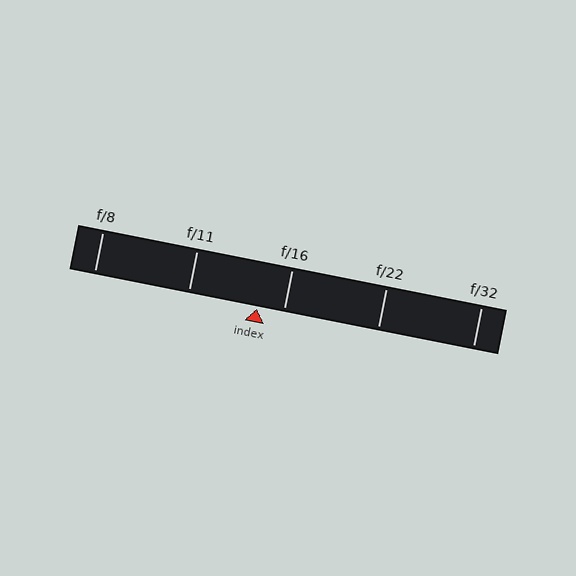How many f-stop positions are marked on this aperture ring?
There are 5 f-stop positions marked.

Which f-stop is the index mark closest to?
The index mark is closest to f/16.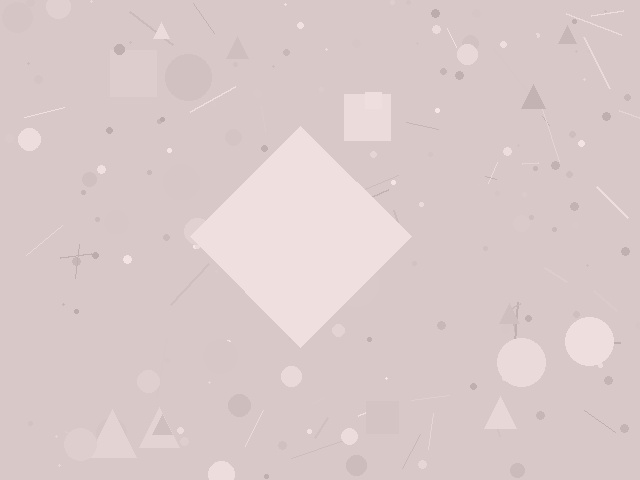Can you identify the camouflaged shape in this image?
The camouflaged shape is a diamond.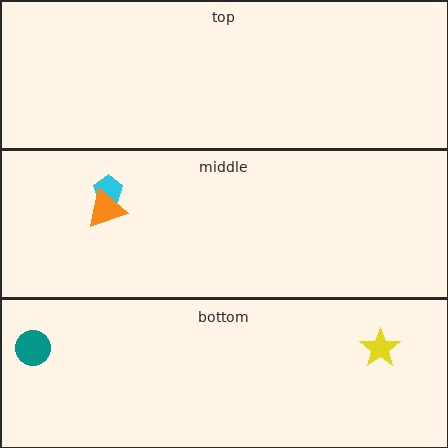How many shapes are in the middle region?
2.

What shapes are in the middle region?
The cyan pentagon, the orange triangle.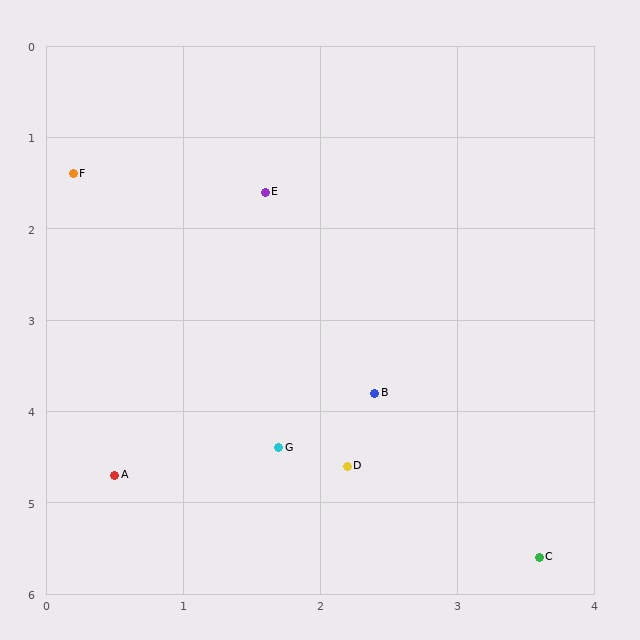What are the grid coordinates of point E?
Point E is at approximately (1.6, 1.6).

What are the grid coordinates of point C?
Point C is at approximately (3.6, 5.6).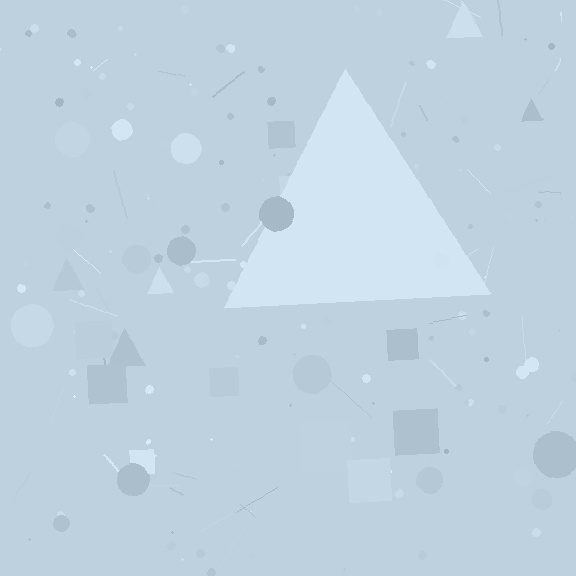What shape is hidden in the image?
A triangle is hidden in the image.